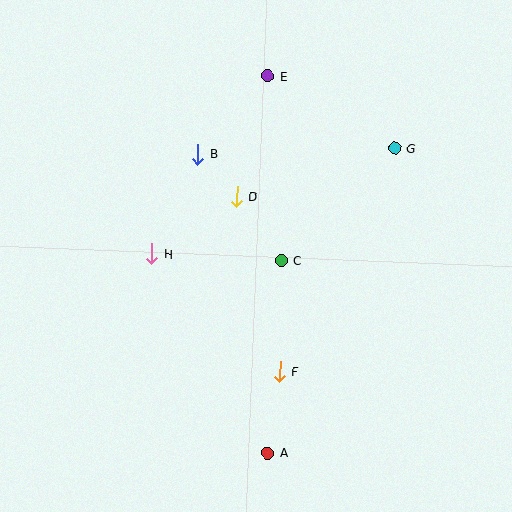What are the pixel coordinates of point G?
Point G is at (395, 148).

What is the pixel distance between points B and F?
The distance between B and F is 233 pixels.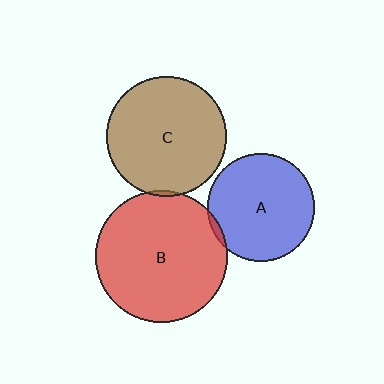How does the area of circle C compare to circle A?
Approximately 1.3 times.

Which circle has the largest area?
Circle B (red).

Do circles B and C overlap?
Yes.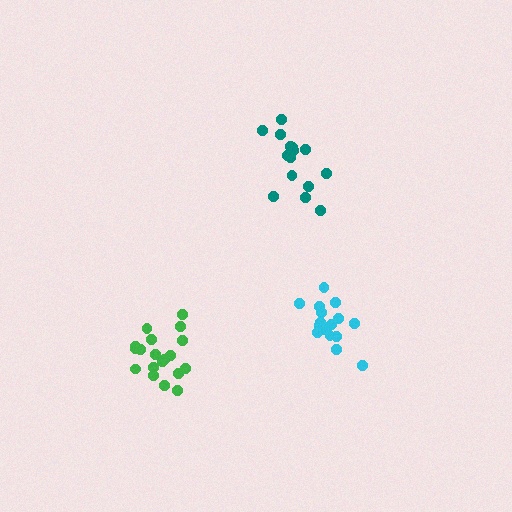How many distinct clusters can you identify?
There are 3 distinct clusters.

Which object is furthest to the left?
The green cluster is leftmost.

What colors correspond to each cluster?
The clusters are colored: cyan, teal, green.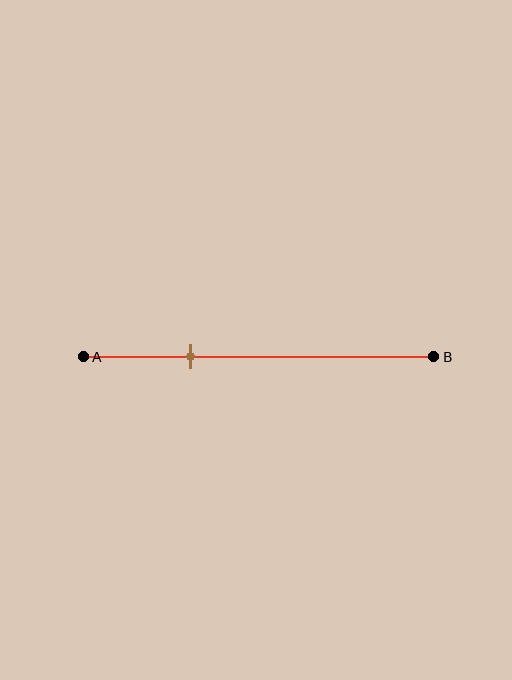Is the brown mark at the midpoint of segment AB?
No, the mark is at about 30% from A, not at the 50% midpoint.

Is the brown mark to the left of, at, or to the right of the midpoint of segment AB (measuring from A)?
The brown mark is to the left of the midpoint of segment AB.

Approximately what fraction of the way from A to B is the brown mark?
The brown mark is approximately 30% of the way from A to B.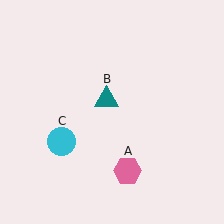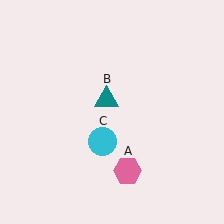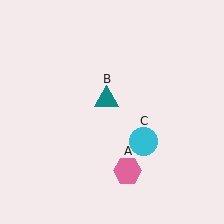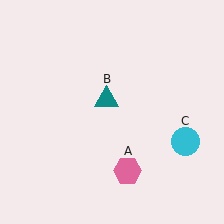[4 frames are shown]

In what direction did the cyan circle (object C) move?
The cyan circle (object C) moved right.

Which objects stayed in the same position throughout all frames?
Pink hexagon (object A) and teal triangle (object B) remained stationary.